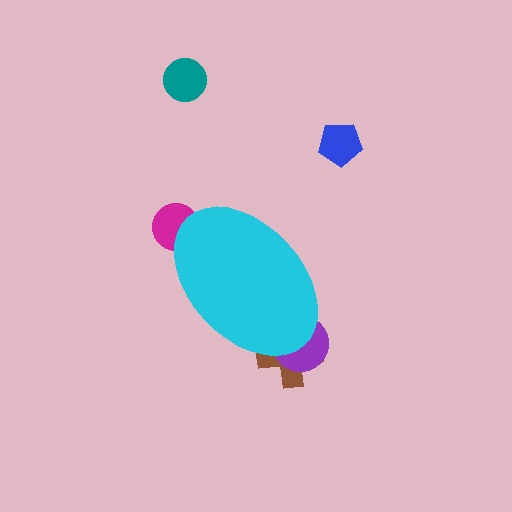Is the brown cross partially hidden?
Yes, the brown cross is partially hidden behind the cyan ellipse.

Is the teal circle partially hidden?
No, the teal circle is fully visible.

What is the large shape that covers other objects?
A cyan ellipse.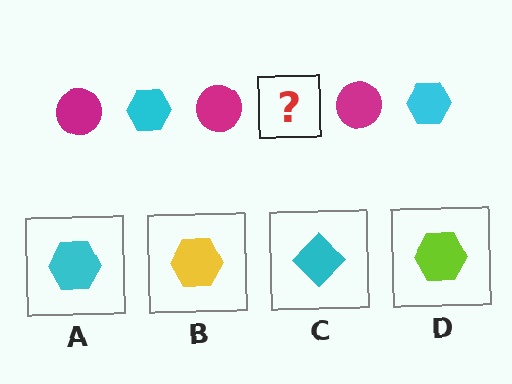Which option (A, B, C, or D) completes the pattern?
A.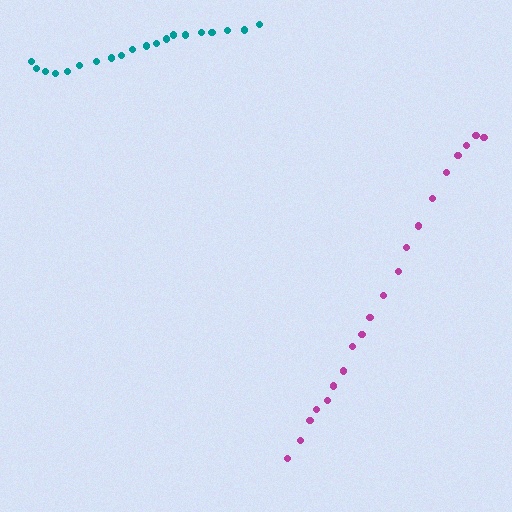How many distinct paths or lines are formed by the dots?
There are 2 distinct paths.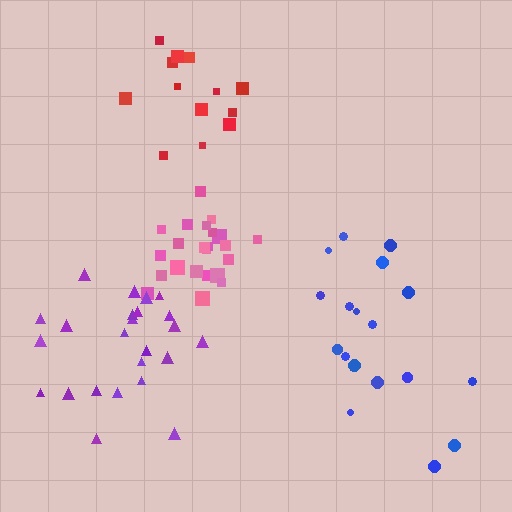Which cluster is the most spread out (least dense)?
Blue.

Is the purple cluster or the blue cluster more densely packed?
Purple.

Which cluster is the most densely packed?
Pink.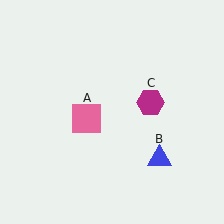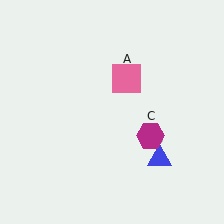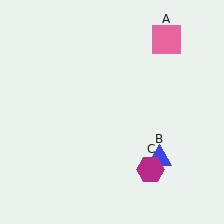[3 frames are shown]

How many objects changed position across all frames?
2 objects changed position: pink square (object A), magenta hexagon (object C).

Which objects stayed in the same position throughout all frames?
Blue triangle (object B) remained stationary.